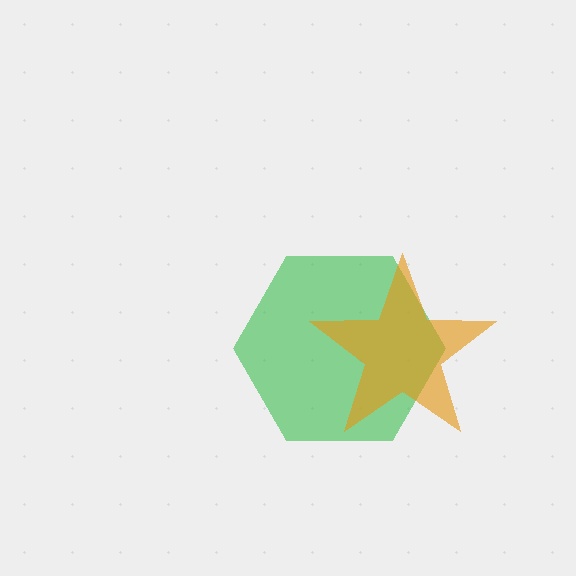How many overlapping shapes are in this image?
There are 2 overlapping shapes in the image.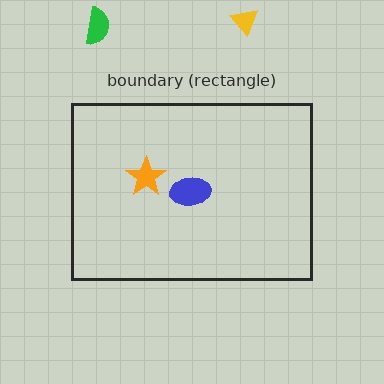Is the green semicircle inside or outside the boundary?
Outside.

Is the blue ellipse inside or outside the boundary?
Inside.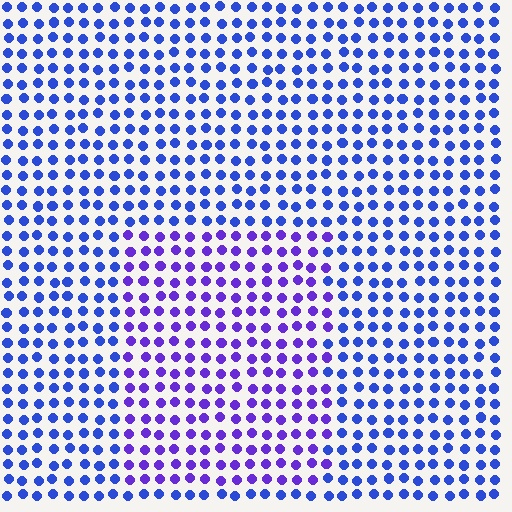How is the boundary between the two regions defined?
The boundary is defined purely by a slight shift in hue (about 32 degrees). Spacing, size, and orientation are identical on both sides.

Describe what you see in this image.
The image is filled with small blue elements in a uniform arrangement. A rectangle-shaped region is visible where the elements are tinted to a slightly different hue, forming a subtle color boundary.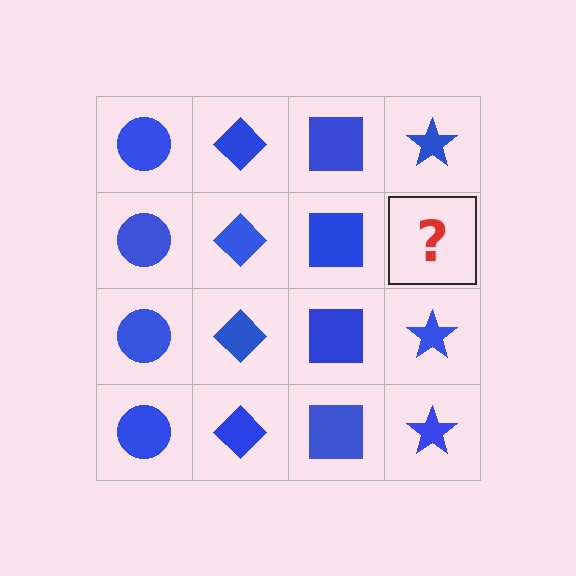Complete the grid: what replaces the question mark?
The question mark should be replaced with a blue star.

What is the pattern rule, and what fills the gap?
The rule is that each column has a consistent shape. The gap should be filled with a blue star.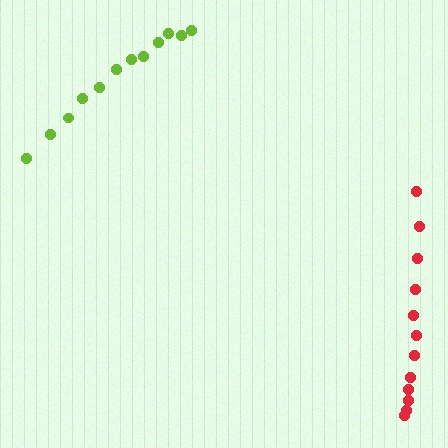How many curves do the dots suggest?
There are 2 distinct paths.